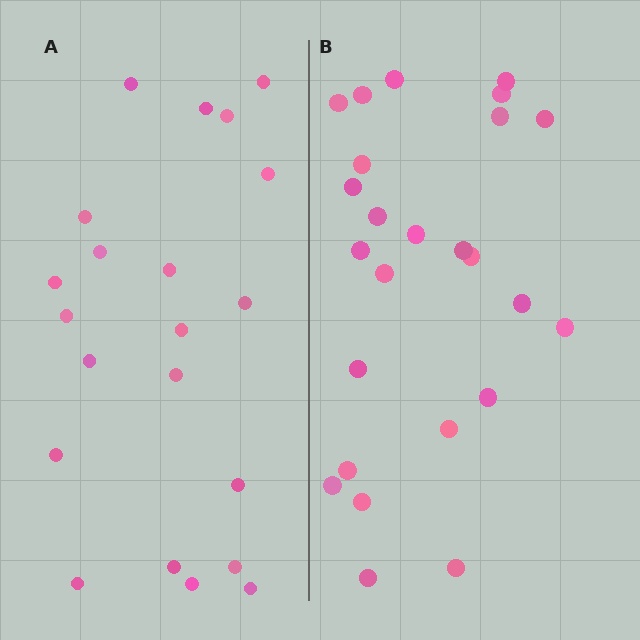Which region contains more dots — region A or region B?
Region B (the right region) has more dots.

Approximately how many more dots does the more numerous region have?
Region B has about 4 more dots than region A.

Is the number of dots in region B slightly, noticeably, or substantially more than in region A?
Region B has only slightly more — the two regions are fairly close. The ratio is roughly 1.2 to 1.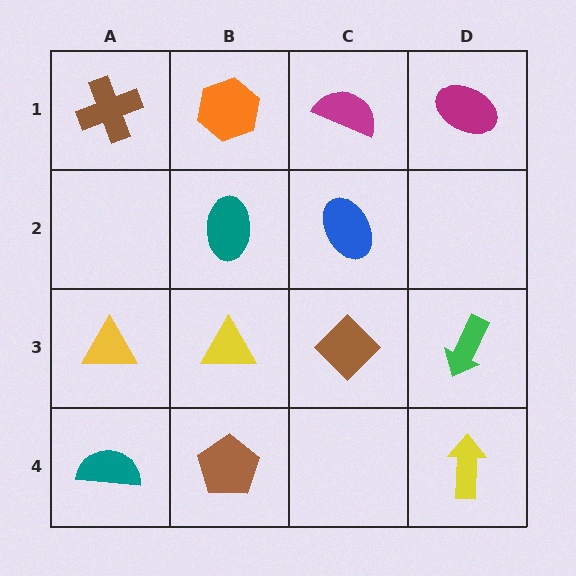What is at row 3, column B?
A yellow triangle.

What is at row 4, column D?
A yellow arrow.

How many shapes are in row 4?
3 shapes.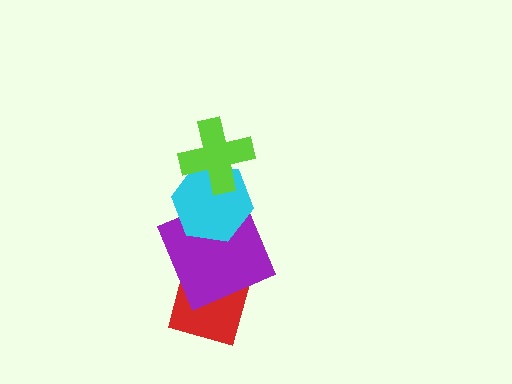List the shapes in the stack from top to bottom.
From top to bottom: the lime cross, the cyan hexagon, the purple square, the red diamond.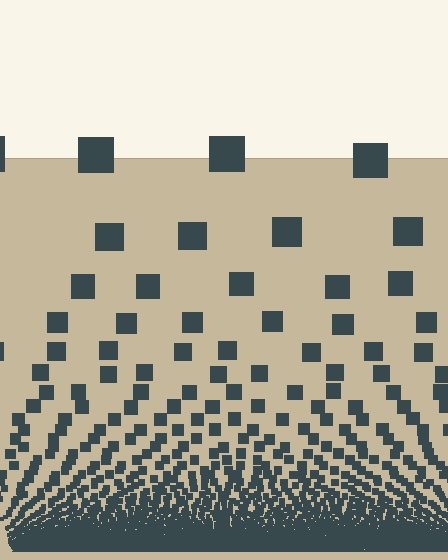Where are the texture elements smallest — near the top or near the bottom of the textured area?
Near the bottom.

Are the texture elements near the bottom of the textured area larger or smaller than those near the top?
Smaller. The gradient is inverted — elements near the bottom are smaller and denser.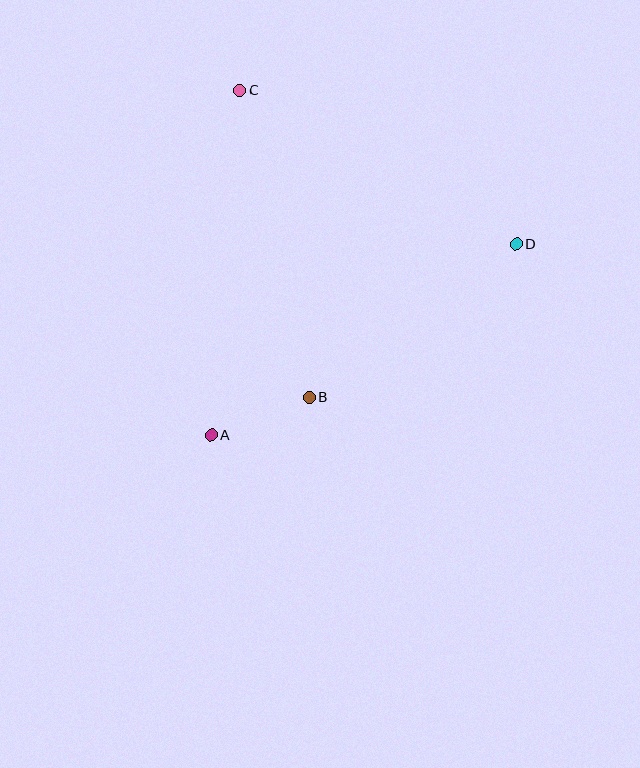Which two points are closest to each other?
Points A and B are closest to each other.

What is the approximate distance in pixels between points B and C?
The distance between B and C is approximately 315 pixels.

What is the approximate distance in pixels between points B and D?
The distance between B and D is approximately 257 pixels.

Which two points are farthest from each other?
Points A and D are farthest from each other.